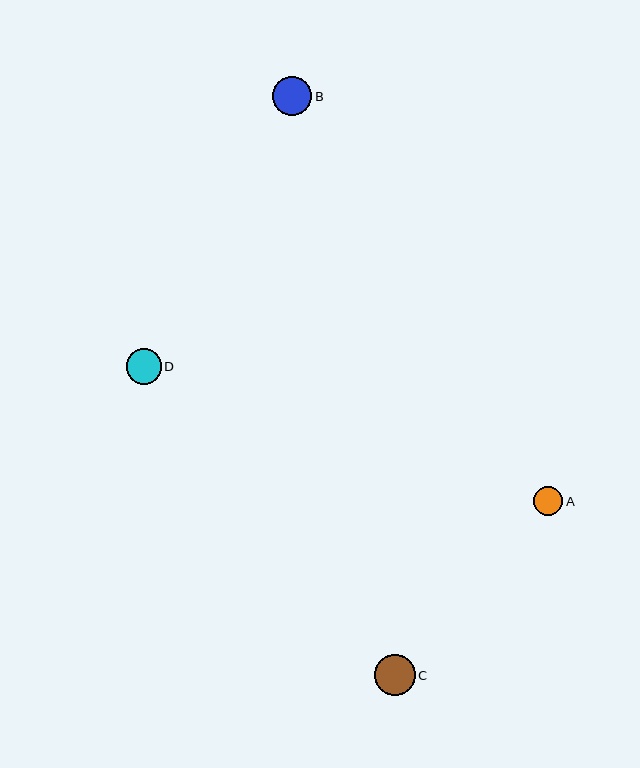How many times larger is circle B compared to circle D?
Circle B is approximately 1.1 times the size of circle D.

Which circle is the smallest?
Circle A is the smallest with a size of approximately 29 pixels.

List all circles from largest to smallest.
From largest to smallest: C, B, D, A.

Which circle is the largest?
Circle C is the largest with a size of approximately 41 pixels.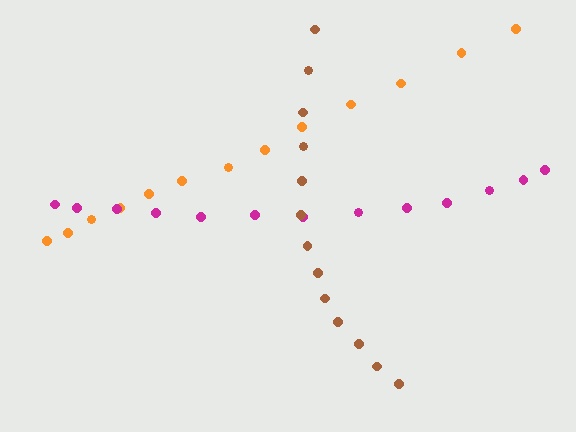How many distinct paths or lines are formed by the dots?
There are 3 distinct paths.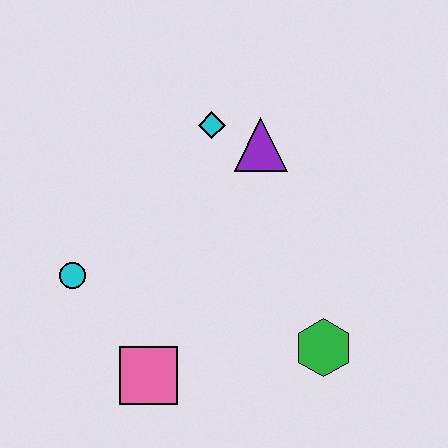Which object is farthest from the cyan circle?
The green hexagon is farthest from the cyan circle.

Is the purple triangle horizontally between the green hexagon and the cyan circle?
Yes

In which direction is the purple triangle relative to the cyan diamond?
The purple triangle is to the right of the cyan diamond.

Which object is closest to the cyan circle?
The pink square is closest to the cyan circle.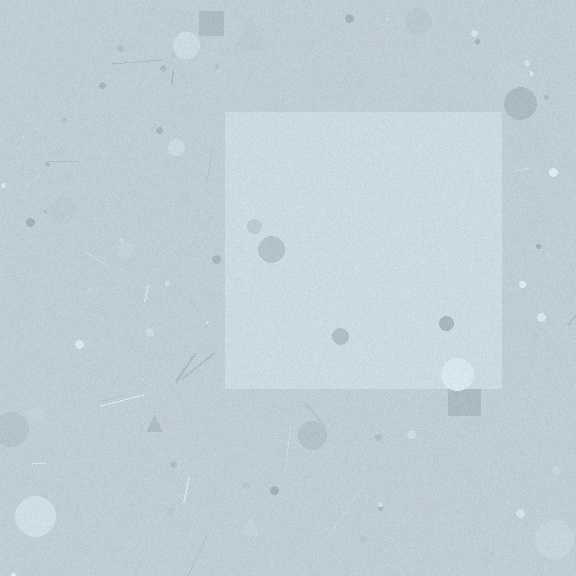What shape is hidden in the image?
A square is hidden in the image.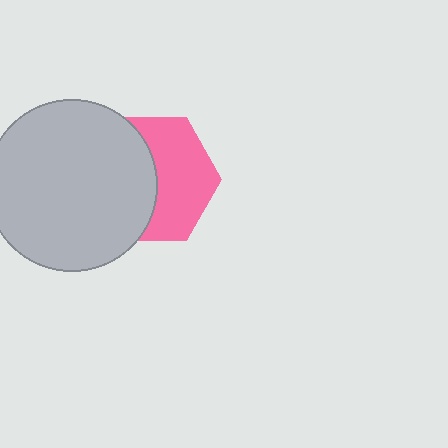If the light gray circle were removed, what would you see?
You would see the complete pink hexagon.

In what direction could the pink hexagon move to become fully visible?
The pink hexagon could move right. That would shift it out from behind the light gray circle entirely.